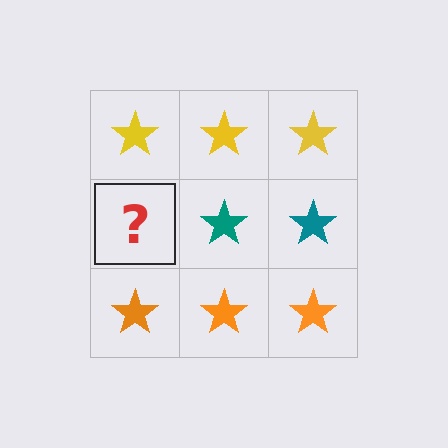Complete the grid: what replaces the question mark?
The question mark should be replaced with a teal star.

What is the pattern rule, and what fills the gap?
The rule is that each row has a consistent color. The gap should be filled with a teal star.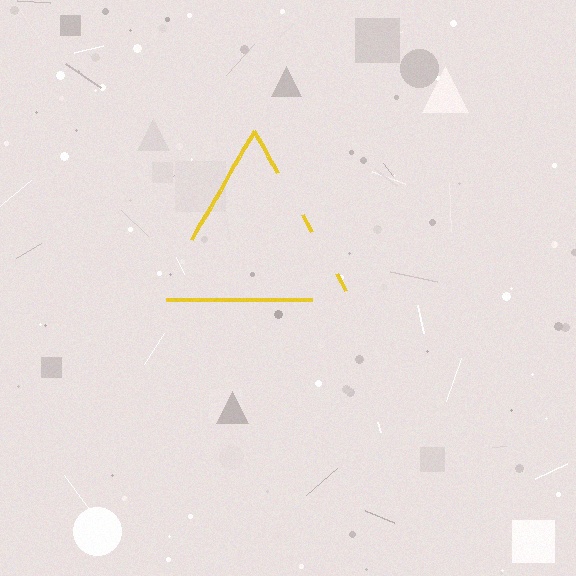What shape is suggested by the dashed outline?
The dashed outline suggests a triangle.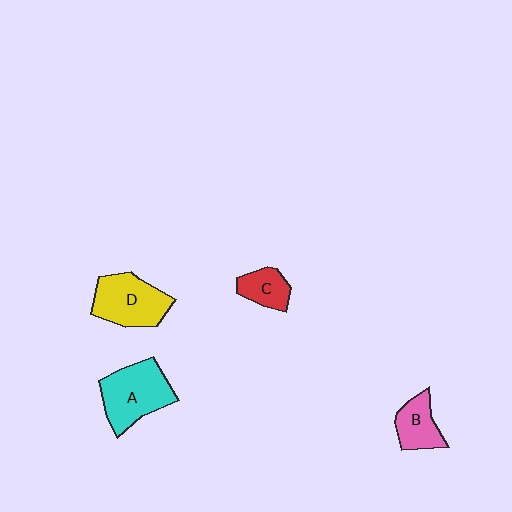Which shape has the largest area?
Shape A (cyan).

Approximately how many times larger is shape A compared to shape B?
Approximately 1.8 times.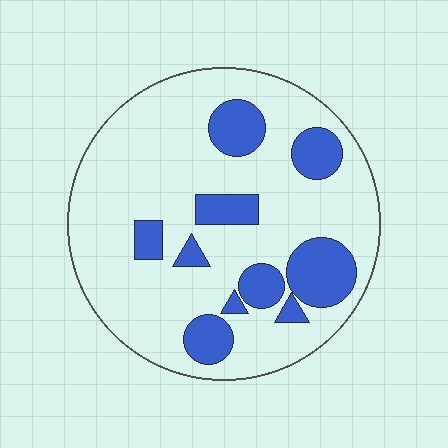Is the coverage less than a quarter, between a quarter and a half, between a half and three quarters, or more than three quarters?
Less than a quarter.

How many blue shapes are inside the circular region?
10.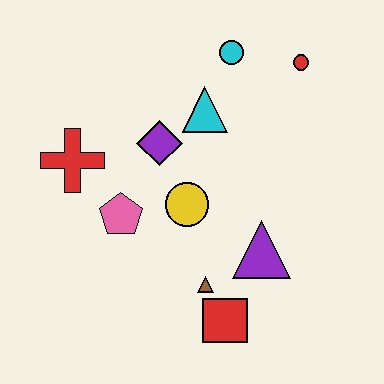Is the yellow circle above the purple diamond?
No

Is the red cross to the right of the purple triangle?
No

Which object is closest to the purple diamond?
The cyan triangle is closest to the purple diamond.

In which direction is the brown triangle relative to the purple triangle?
The brown triangle is to the left of the purple triangle.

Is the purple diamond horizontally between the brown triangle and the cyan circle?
No